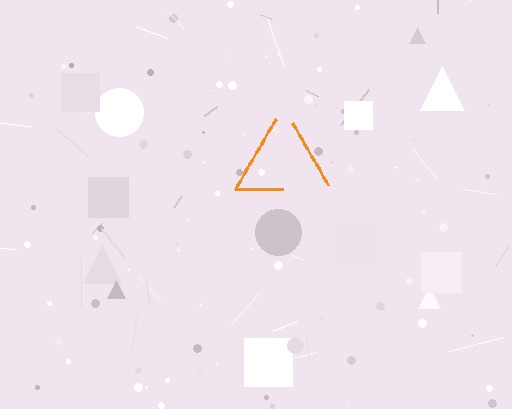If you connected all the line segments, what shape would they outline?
They would outline a triangle.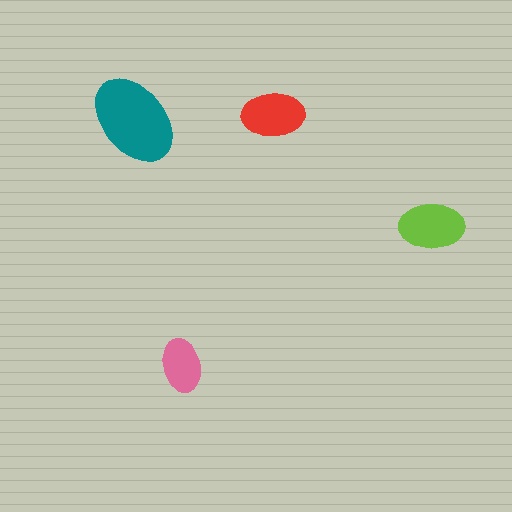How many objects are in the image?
There are 4 objects in the image.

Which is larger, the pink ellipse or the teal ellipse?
The teal one.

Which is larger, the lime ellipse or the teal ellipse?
The teal one.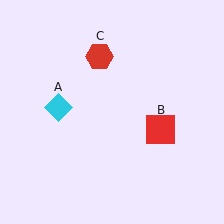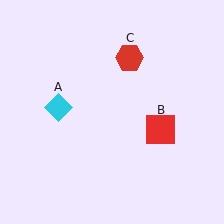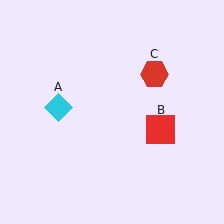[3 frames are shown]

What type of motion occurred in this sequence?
The red hexagon (object C) rotated clockwise around the center of the scene.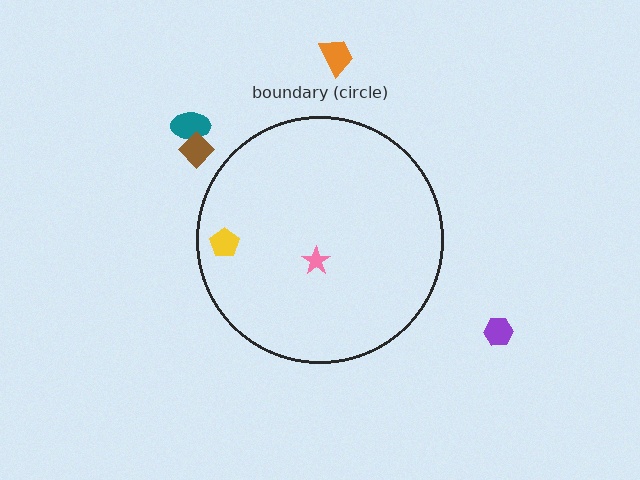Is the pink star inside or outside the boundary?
Inside.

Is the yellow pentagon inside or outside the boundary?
Inside.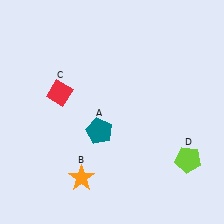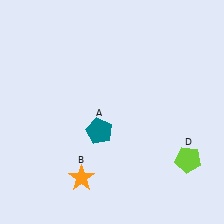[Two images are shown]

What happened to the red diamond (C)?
The red diamond (C) was removed in Image 2. It was in the top-left area of Image 1.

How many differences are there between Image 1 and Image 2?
There is 1 difference between the two images.